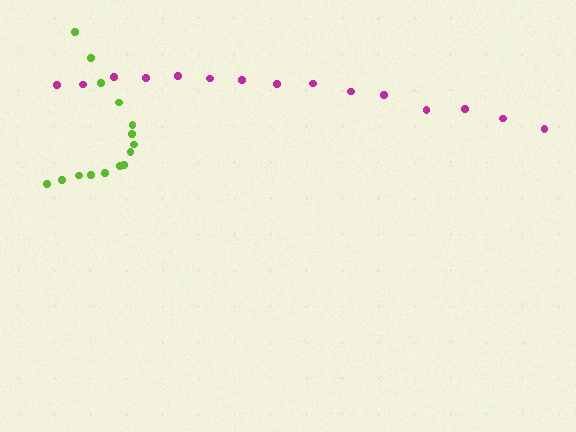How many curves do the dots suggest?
There are 2 distinct paths.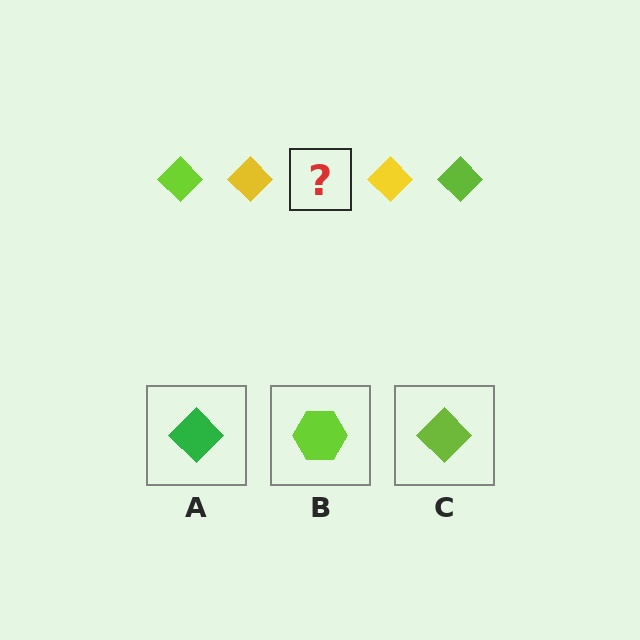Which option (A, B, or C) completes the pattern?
C.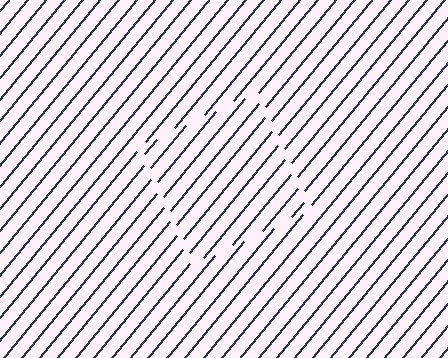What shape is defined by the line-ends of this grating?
An illusory square. The interior of the shape contains the same grating, shifted by half a period — the contour is defined by the phase discontinuity where line-ends from the inner and outer gratings abut.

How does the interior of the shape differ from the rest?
The interior of the shape contains the same grating, shifted by half a period — the contour is defined by the phase discontinuity where line-ends from the inner and outer gratings abut.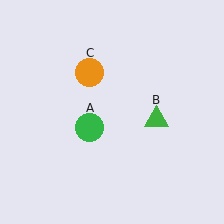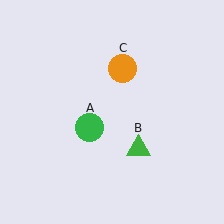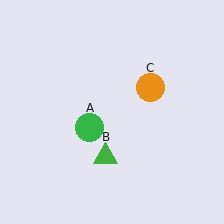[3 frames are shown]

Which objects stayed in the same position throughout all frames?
Green circle (object A) remained stationary.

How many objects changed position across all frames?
2 objects changed position: green triangle (object B), orange circle (object C).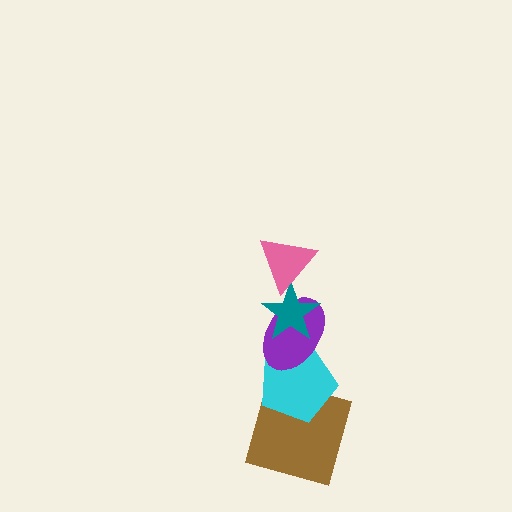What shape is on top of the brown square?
The cyan pentagon is on top of the brown square.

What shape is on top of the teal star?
The pink triangle is on top of the teal star.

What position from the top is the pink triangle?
The pink triangle is 1st from the top.